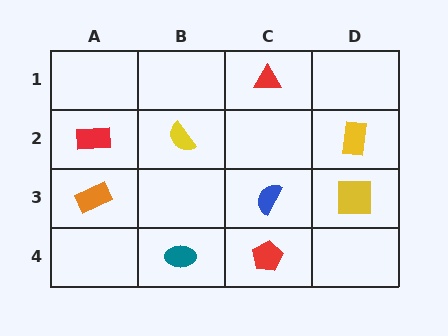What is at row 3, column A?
An orange rectangle.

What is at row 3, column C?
A blue semicircle.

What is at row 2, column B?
A yellow semicircle.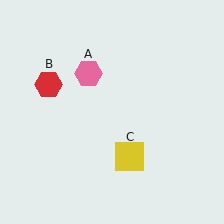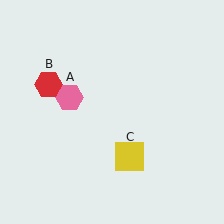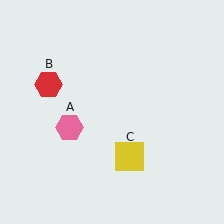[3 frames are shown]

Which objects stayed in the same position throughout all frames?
Red hexagon (object B) and yellow square (object C) remained stationary.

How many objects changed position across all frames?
1 object changed position: pink hexagon (object A).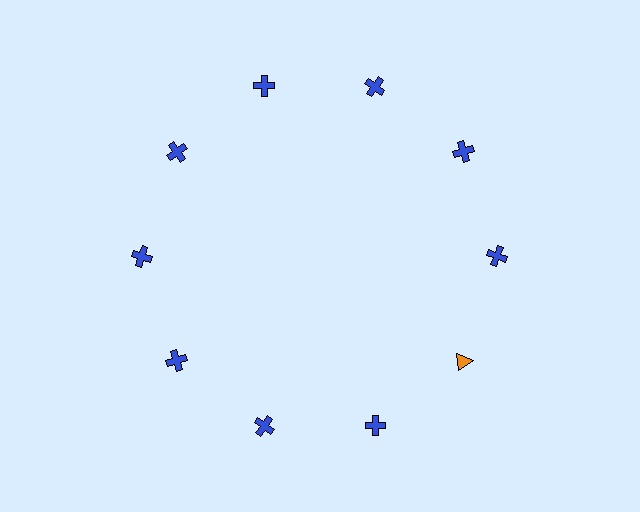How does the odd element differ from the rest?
It differs in both color (orange instead of blue) and shape (triangle instead of cross).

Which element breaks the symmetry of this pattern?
The orange triangle at roughly the 4 o'clock position breaks the symmetry. All other shapes are blue crosses.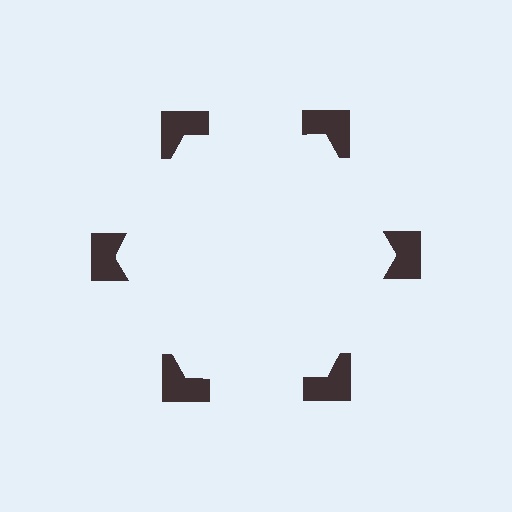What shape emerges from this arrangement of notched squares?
An illusory hexagon — its edges are inferred from the aligned wedge cuts in the notched squares, not physically drawn.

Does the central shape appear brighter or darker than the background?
It typically appears slightly brighter than the background, even though no actual brightness change is drawn.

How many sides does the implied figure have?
6 sides.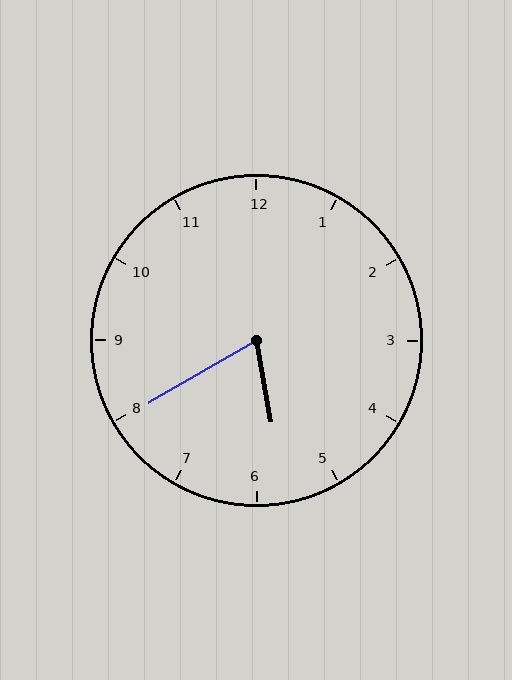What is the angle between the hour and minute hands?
Approximately 70 degrees.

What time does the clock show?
5:40.